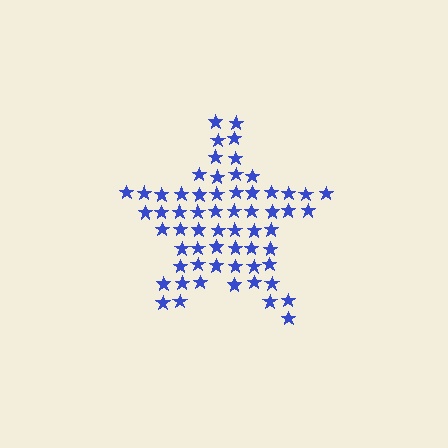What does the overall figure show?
The overall figure shows a star.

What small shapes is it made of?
It is made of small stars.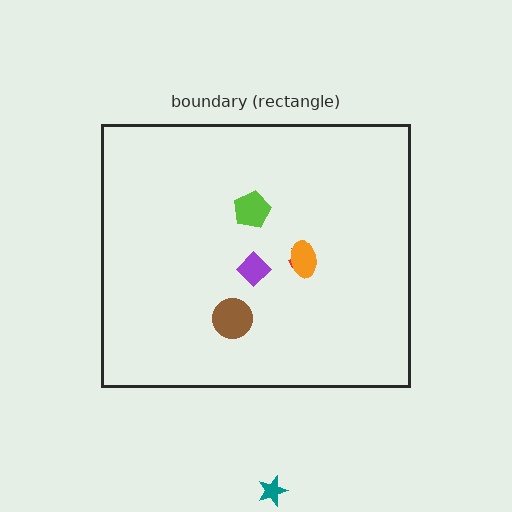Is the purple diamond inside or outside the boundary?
Inside.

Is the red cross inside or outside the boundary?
Inside.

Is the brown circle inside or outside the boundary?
Inside.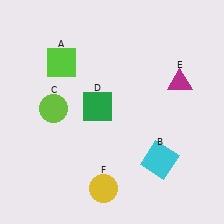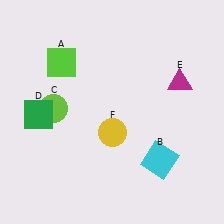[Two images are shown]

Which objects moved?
The objects that moved are: the green square (D), the yellow circle (F).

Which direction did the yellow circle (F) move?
The yellow circle (F) moved up.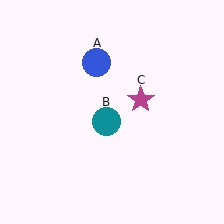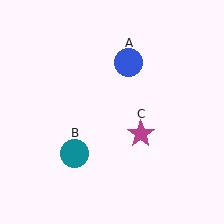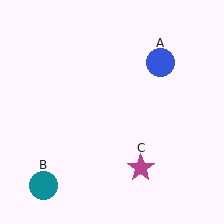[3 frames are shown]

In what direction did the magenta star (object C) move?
The magenta star (object C) moved down.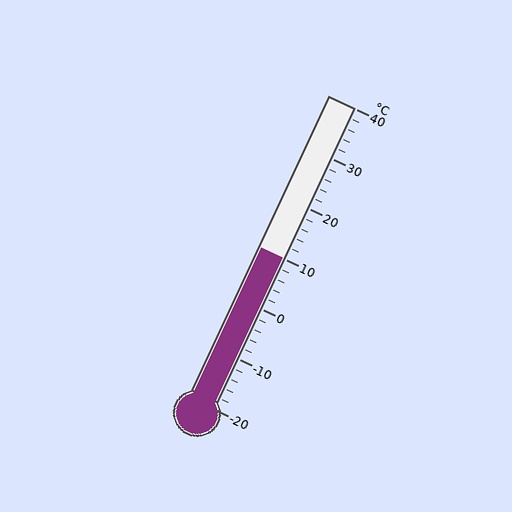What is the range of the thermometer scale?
The thermometer scale ranges from -20°C to 40°C.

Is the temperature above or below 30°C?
The temperature is below 30°C.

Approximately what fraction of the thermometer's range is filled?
The thermometer is filled to approximately 50% of its range.